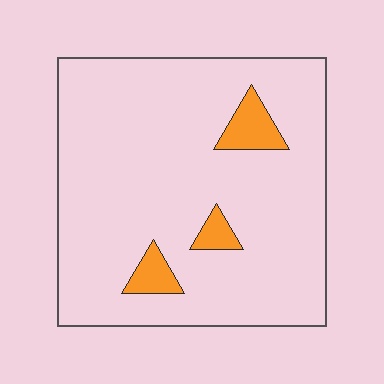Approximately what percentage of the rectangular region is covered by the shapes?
Approximately 10%.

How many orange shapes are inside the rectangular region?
3.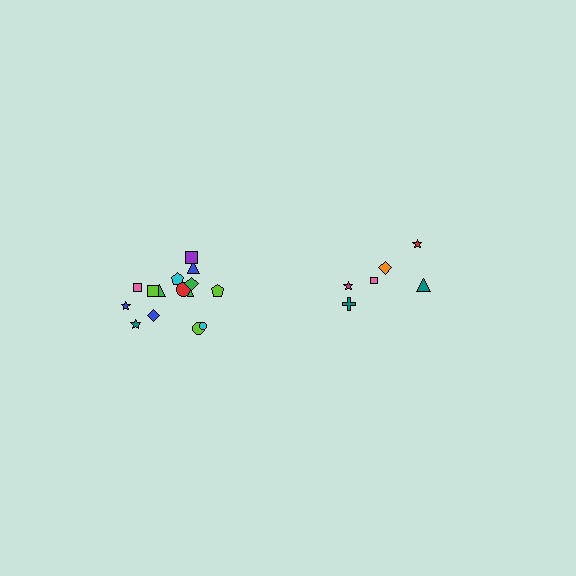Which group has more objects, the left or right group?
The left group.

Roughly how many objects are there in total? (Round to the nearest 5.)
Roughly 20 objects in total.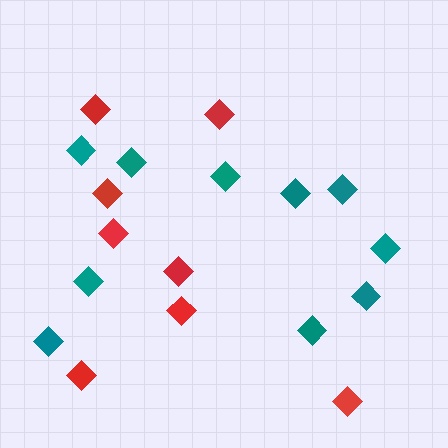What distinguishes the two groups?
There are 2 groups: one group of red diamonds (8) and one group of teal diamonds (10).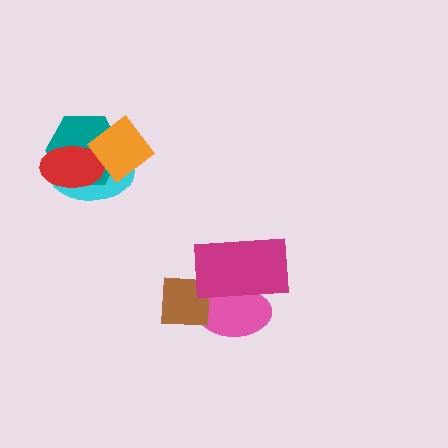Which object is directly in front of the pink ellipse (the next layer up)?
The brown square is directly in front of the pink ellipse.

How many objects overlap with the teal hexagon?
3 objects overlap with the teal hexagon.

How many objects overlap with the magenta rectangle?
2 objects overlap with the magenta rectangle.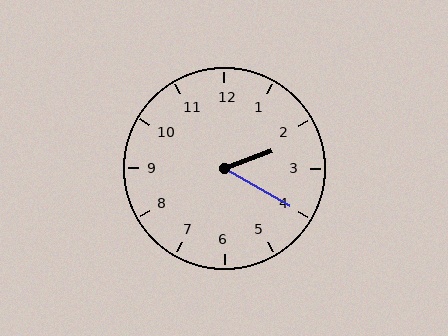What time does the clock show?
2:20.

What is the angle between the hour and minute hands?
Approximately 50 degrees.